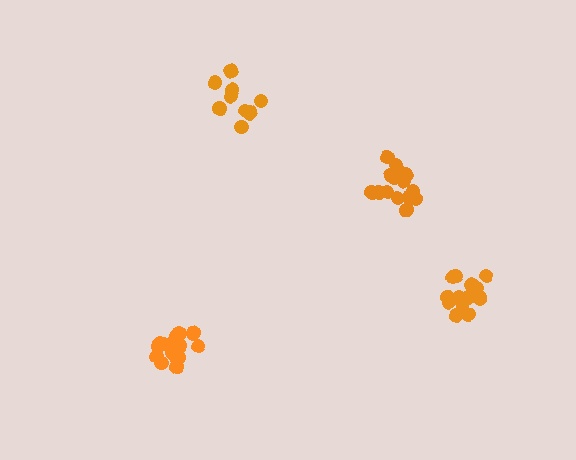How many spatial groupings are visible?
There are 4 spatial groupings.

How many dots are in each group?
Group 1: 10 dots, Group 2: 16 dots, Group 3: 16 dots, Group 4: 16 dots (58 total).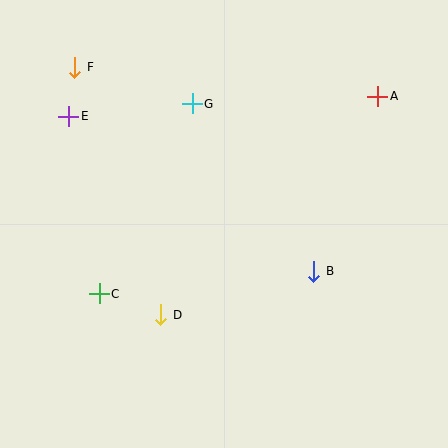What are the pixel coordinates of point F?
Point F is at (75, 67).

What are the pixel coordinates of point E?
Point E is at (69, 116).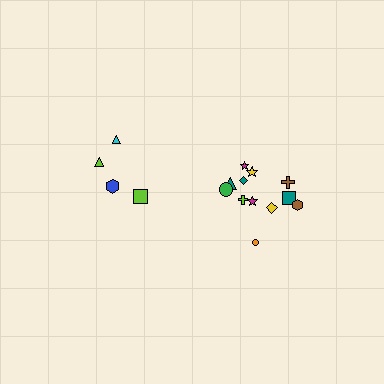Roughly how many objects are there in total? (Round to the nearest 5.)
Roughly 15 objects in total.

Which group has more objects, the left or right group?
The right group.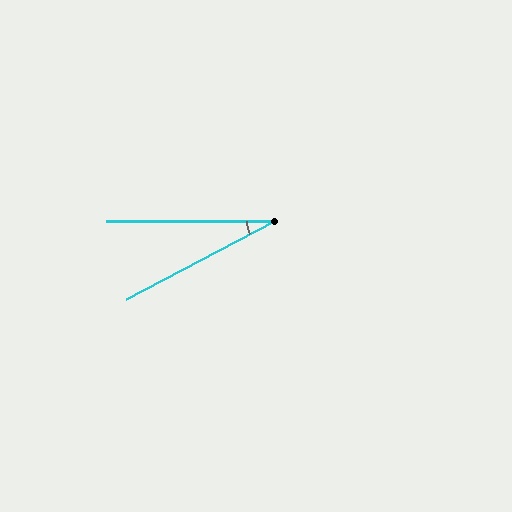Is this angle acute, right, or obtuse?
It is acute.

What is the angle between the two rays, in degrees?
Approximately 28 degrees.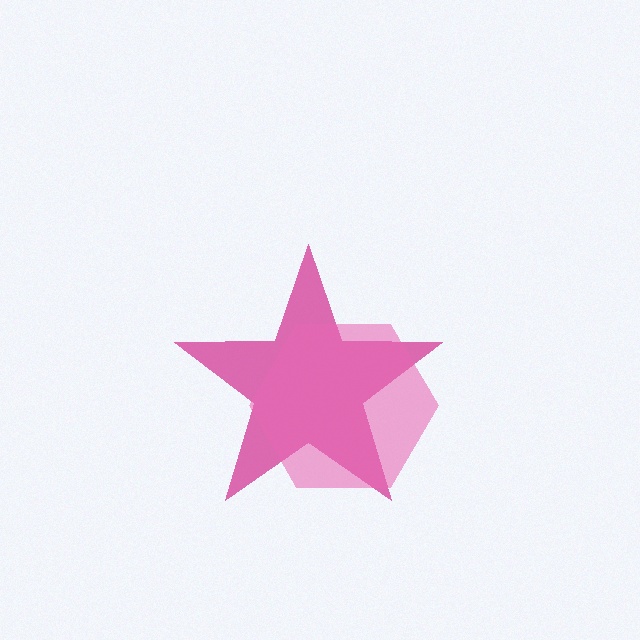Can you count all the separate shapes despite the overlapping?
Yes, there are 2 separate shapes.